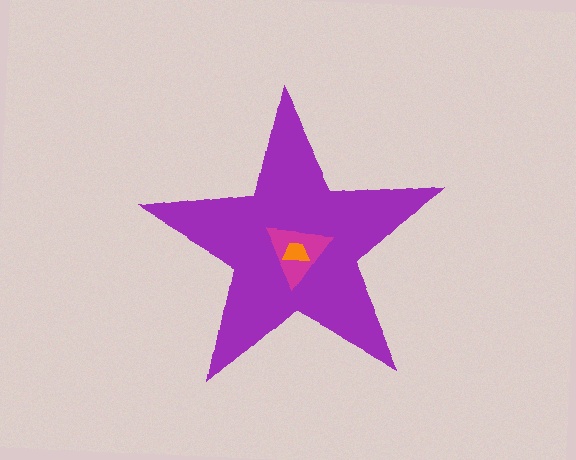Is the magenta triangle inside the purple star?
Yes.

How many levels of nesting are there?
3.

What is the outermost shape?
The purple star.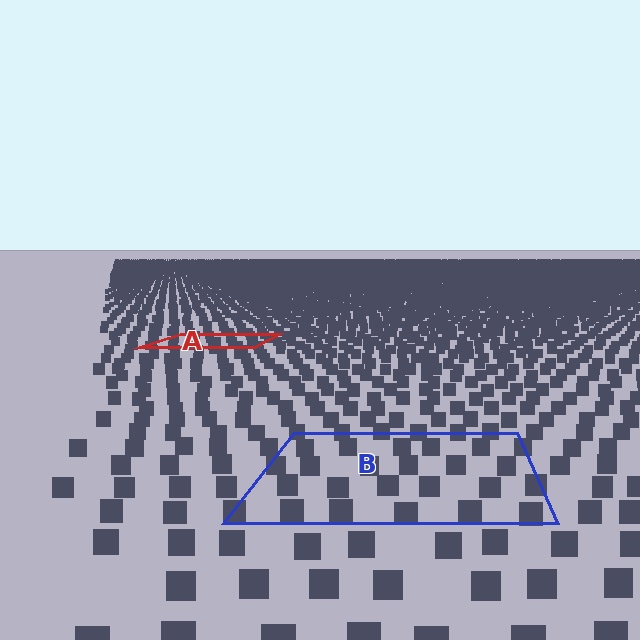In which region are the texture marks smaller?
The texture marks are smaller in region A, because it is farther away.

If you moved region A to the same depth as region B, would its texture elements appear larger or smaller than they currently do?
They would appear larger. At a closer depth, the same texture elements are projected at a bigger on-screen size.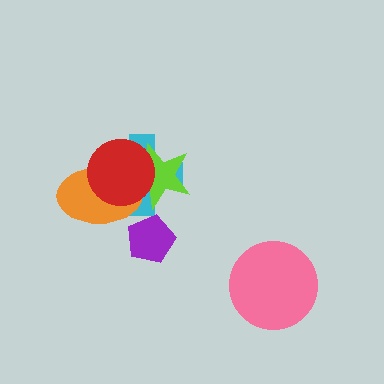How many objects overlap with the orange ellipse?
3 objects overlap with the orange ellipse.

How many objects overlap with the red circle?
3 objects overlap with the red circle.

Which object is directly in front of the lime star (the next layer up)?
The orange ellipse is directly in front of the lime star.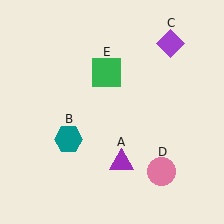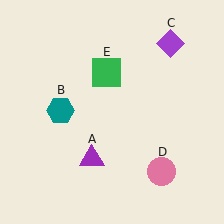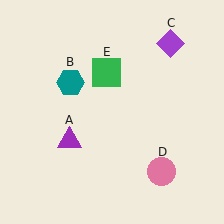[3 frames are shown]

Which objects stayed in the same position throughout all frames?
Purple diamond (object C) and pink circle (object D) and green square (object E) remained stationary.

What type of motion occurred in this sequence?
The purple triangle (object A), teal hexagon (object B) rotated clockwise around the center of the scene.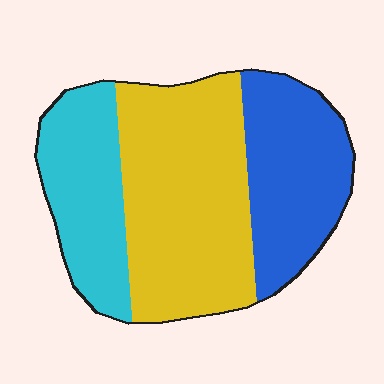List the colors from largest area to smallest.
From largest to smallest: yellow, blue, cyan.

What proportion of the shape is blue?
Blue covers roughly 30% of the shape.